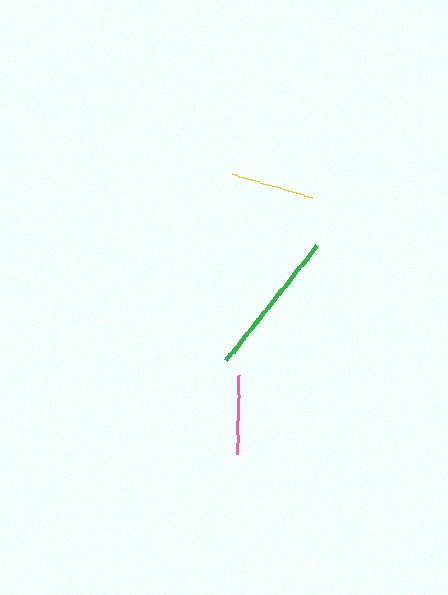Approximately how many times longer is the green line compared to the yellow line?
The green line is approximately 1.8 times the length of the yellow line.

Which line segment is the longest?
The green line is the longest at approximately 147 pixels.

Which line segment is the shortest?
The pink line is the shortest at approximately 79 pixels.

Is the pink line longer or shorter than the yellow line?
The yellow line is longer than the pink line.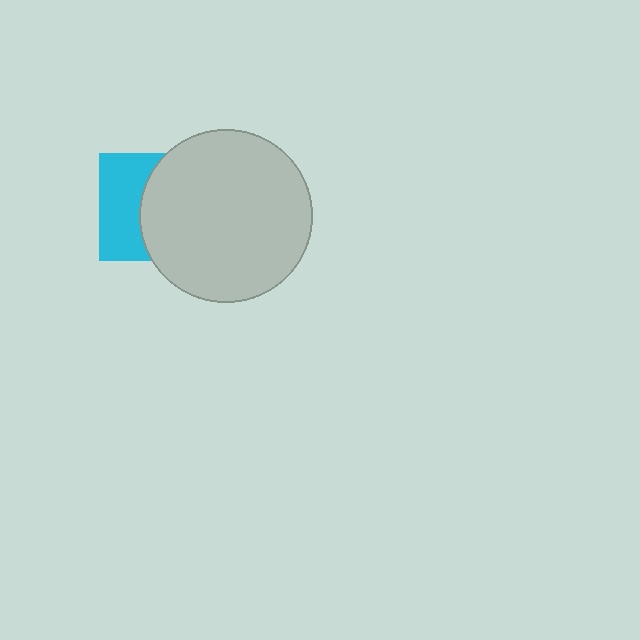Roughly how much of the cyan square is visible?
A small part of it is visible (roughly 43%).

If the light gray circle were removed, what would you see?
You would see the complete cyan square.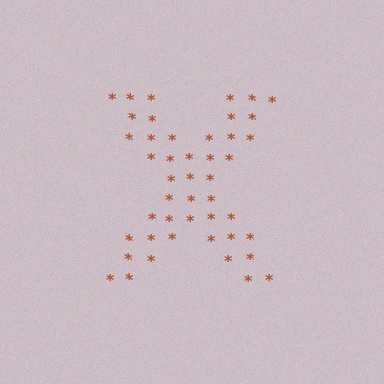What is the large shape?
The large shape is the letter X.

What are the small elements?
The small elements are asterisks.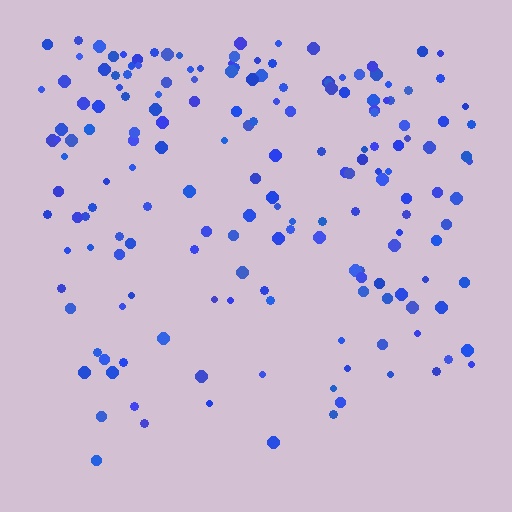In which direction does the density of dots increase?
From bottom to top, with the top side densest.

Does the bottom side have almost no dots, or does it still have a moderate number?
Still a moderate number, just noticeably fewer than the top.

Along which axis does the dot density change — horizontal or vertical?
Vertical.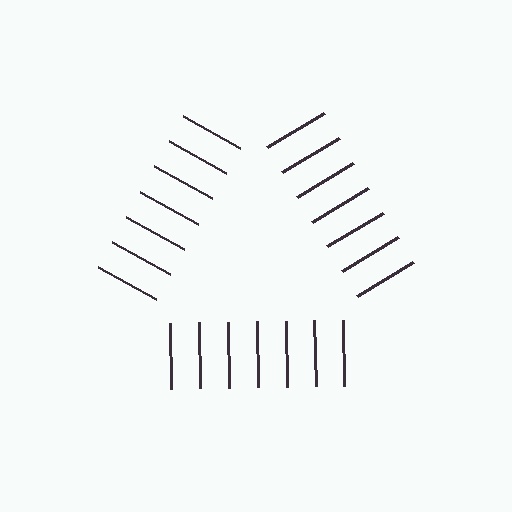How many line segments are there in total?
21 — 7 along each of the 3 edges.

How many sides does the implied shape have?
3 sides — the line-ends trace a triangle.